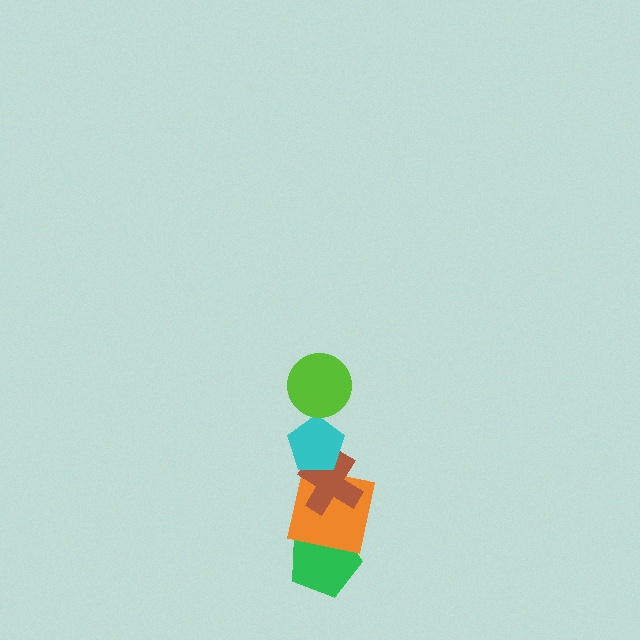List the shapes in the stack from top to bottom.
From top to bottom: the lime circle, the cyan pentagon, the brown cross, the orange square, the green pentagon.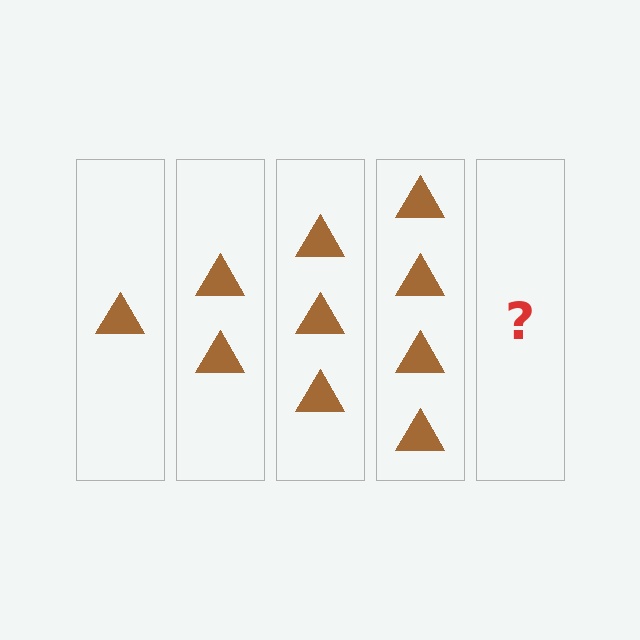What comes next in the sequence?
The next element should be 5 triangles.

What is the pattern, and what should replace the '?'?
The pattern is that each step adds one more triangle. The '?' should be 5 triangles.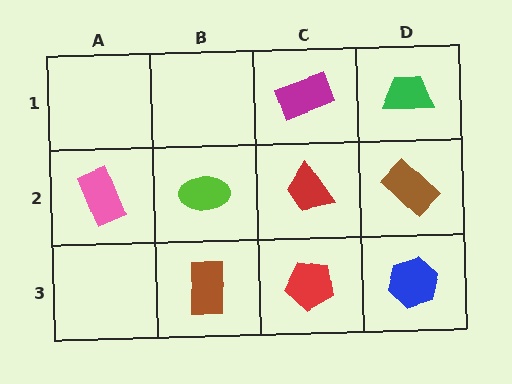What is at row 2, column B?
A lime ellipse.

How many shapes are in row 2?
4 shapes.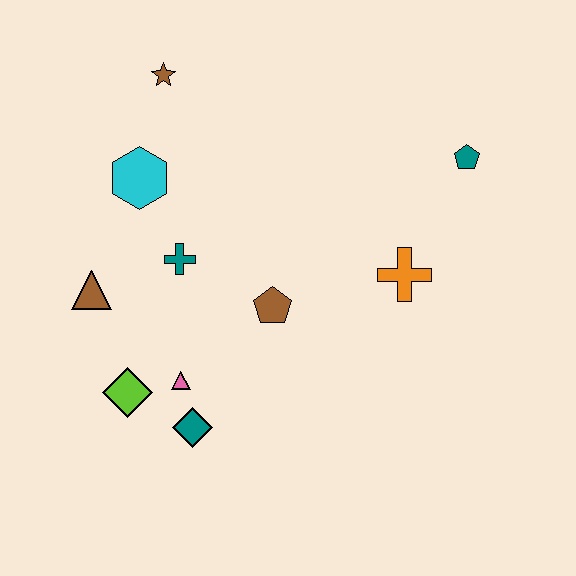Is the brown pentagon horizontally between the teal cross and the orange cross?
Yes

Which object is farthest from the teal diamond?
The teal pentagon is farthest from the teal diamond.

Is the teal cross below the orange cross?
No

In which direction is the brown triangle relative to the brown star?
The brown triangle is below the brown star.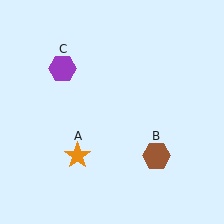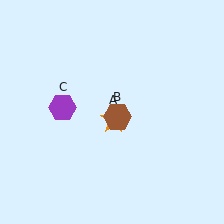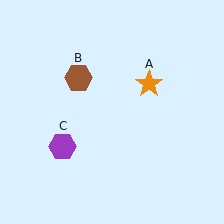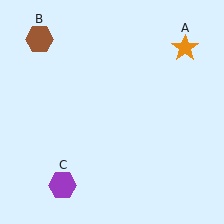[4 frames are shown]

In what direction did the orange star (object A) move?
The orange star (object A) moved up and to the right.